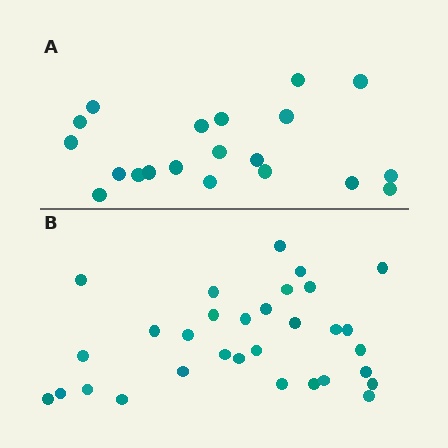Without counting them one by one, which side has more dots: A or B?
Region B (the bottom region) has more dots.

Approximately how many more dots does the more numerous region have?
Region B has roughly 12 or so more dots than region A.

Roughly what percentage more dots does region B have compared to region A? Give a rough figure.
About 55% more.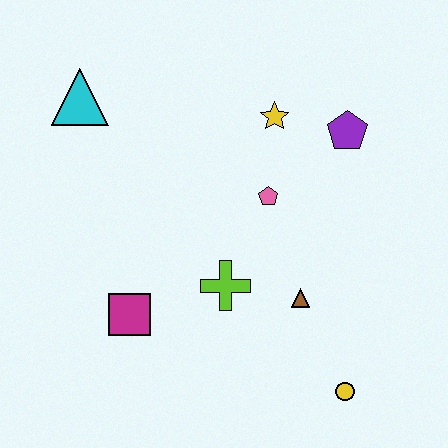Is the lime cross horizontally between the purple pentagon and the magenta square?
Yes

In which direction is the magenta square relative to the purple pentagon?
The magenta square is to the left of the purple pentagon.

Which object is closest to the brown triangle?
The lime cross is closest to the brown triangle.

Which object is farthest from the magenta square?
The purple pentagon is farthest from the magenta square.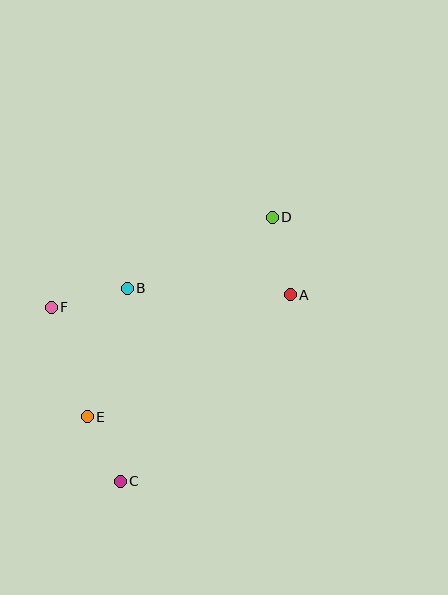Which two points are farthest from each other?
Points C and D are farthest from each other.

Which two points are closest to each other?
Points C and E are closest to each other.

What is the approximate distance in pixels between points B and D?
The distance between B and D is approximately 162 pixels.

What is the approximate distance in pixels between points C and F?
The distance between C and F is approximately 187 pixels.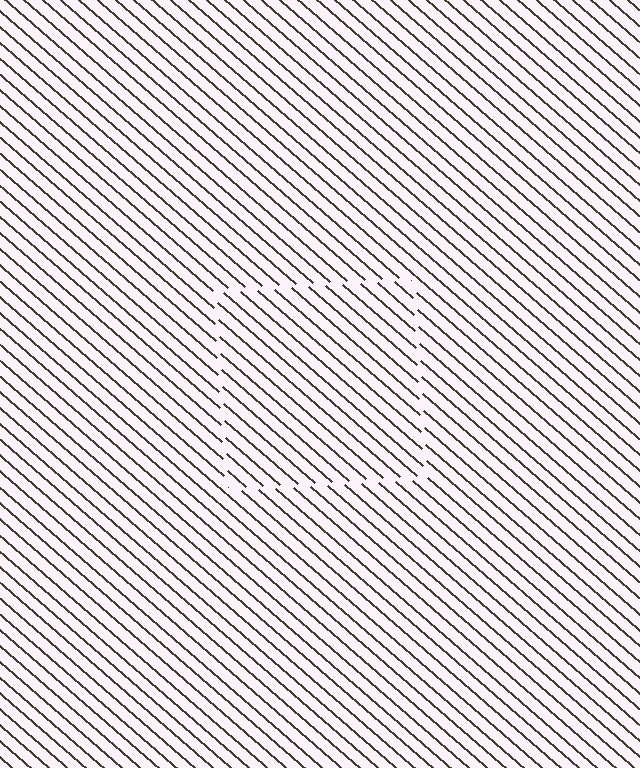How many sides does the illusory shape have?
4 sides — the line-ends trace a square.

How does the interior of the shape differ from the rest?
The interior of the shape contains the same grating, shifted by half a period — the contour is defined by the phase discontinuity where line-ends from the inner and outer gratings abut.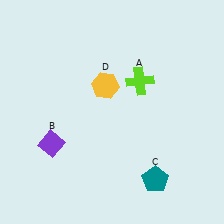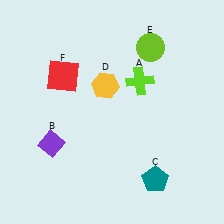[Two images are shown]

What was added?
A lime circle (E), a red square (F) were added in Image 2.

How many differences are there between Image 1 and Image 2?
There are 2 differences between the two images.